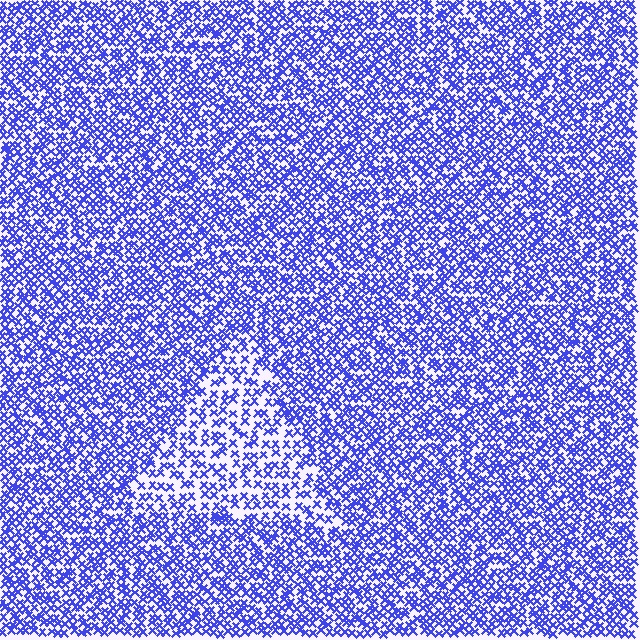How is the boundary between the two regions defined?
The boundary is defined by a change in element density (approximately 1.8x ratio). All elements are the same color, size, and shape.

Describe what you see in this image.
The image contains small blue elements arranged at two different densities. A triangle-shaped region is visible where the elements are less densely packed than the surrounding area.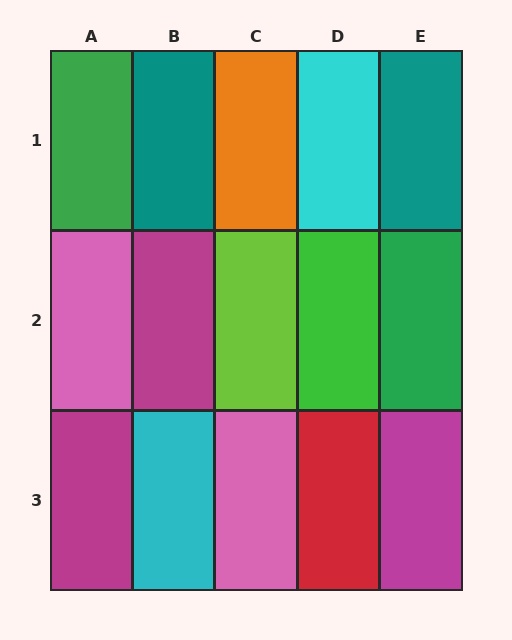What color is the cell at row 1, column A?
Green.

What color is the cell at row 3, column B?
Cyan.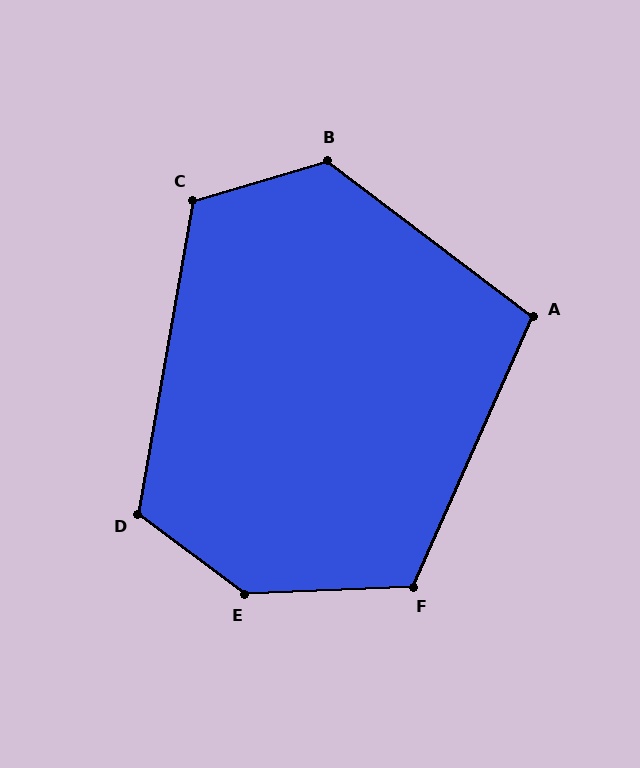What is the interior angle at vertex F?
Approximately 116 degrees (obtuse).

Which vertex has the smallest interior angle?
A, at approximately 103 degrees.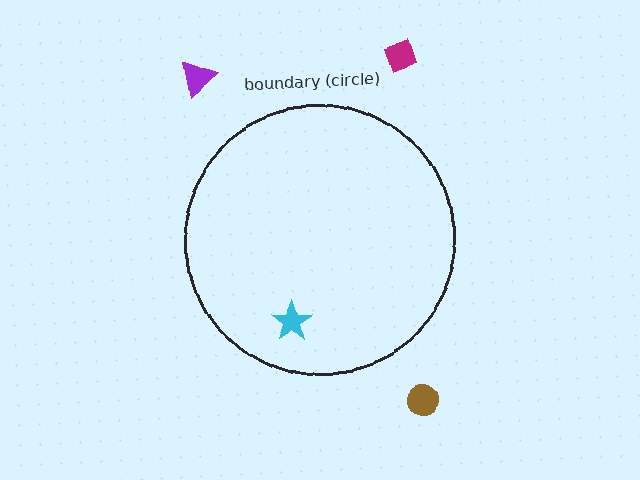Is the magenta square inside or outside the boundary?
Outside.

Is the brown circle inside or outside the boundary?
Outside.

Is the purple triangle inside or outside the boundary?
Outside.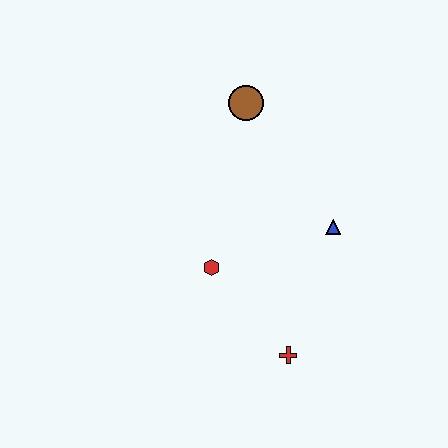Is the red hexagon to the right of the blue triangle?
No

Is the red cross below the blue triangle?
Yes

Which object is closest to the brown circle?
The blue triangle is closest to the brown circle.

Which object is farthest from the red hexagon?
The brown circle is farthest from the red hexagon.